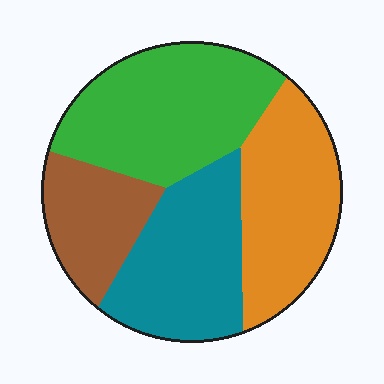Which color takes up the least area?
Brown, at roughly 15%.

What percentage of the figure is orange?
Orange takes up about one quarter (1/4) of the figure.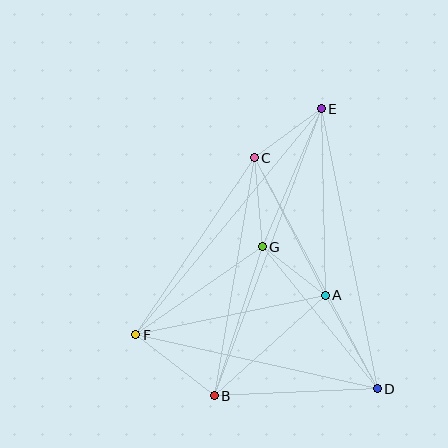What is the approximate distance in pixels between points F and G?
The distance between F and G is approximately 154 pixels.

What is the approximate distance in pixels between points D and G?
The distance between D and G is approximately 183 pixels.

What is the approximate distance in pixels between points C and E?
The distance between C and E is approximately 83 pixels.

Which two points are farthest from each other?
Points B and E are farthest from each other.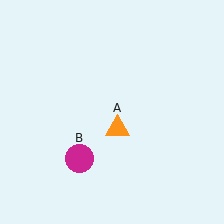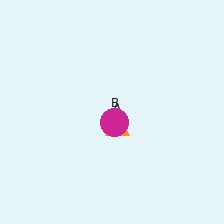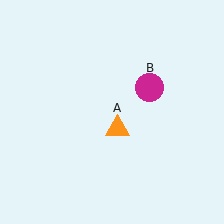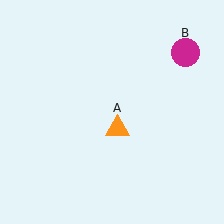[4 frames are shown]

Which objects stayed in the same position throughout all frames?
Orange triangle (object A) remained stationary.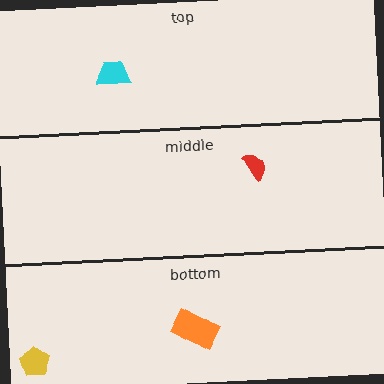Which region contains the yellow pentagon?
The bottom region.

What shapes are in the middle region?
The red semicircle.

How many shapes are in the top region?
1.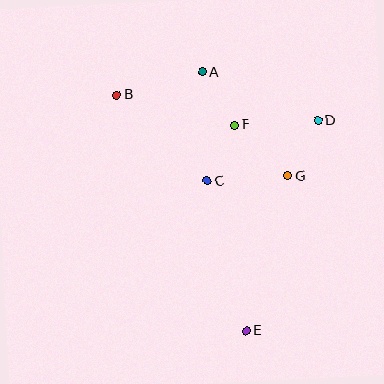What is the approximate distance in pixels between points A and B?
The distance between A and B is approximately 89 pixels.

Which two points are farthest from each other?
Points B and E are farthest from each other.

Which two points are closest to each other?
Points A and F are closest to each other.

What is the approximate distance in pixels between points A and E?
The distance between A and E is approximately 262 pixels.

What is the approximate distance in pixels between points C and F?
The distance between C and F is approximately 62 pixels.